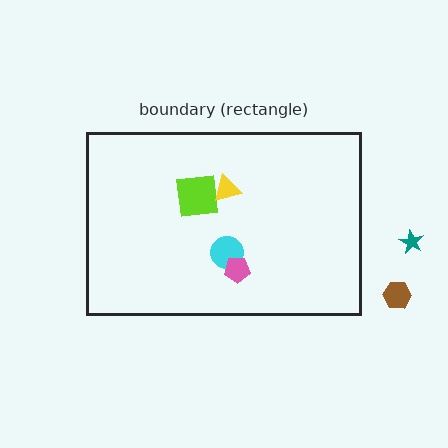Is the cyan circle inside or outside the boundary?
Inside.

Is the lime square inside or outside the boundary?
Inside.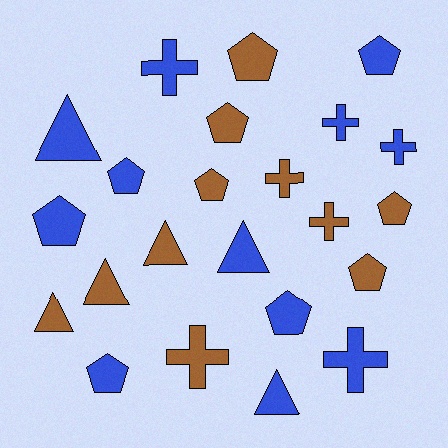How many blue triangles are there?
There are 3 blue triangles.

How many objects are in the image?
There are 23 objects.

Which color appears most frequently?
Blue, with 12 objects.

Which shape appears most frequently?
Pentagon, with 10 objects.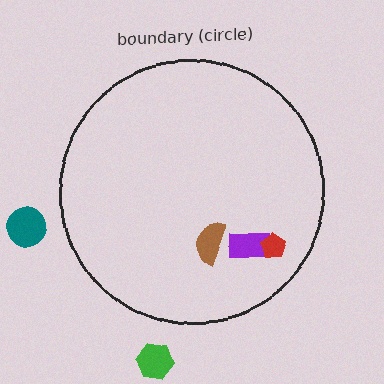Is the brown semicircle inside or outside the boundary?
Inside.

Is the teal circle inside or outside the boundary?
Outside.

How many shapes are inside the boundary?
3 inside, 2 outside.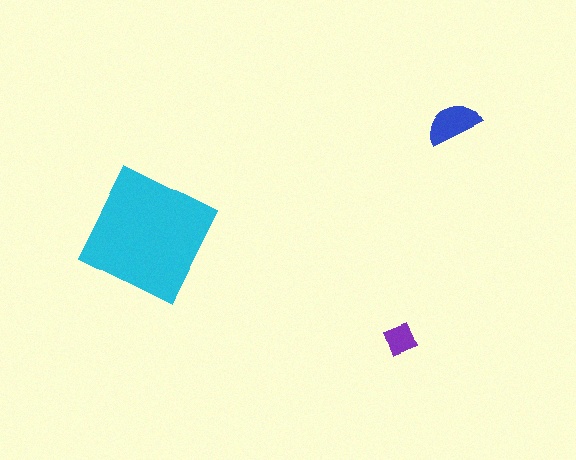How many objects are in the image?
There are 3 objects in the image.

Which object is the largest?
The cyan square.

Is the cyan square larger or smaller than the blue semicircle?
Larger.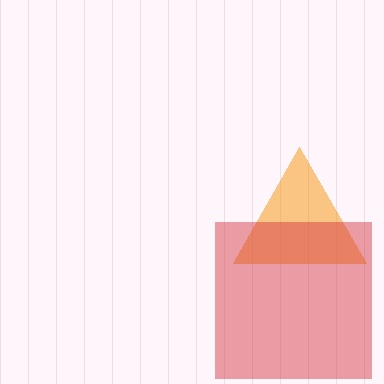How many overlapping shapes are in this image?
There are 2 overlapping shapes in the image.